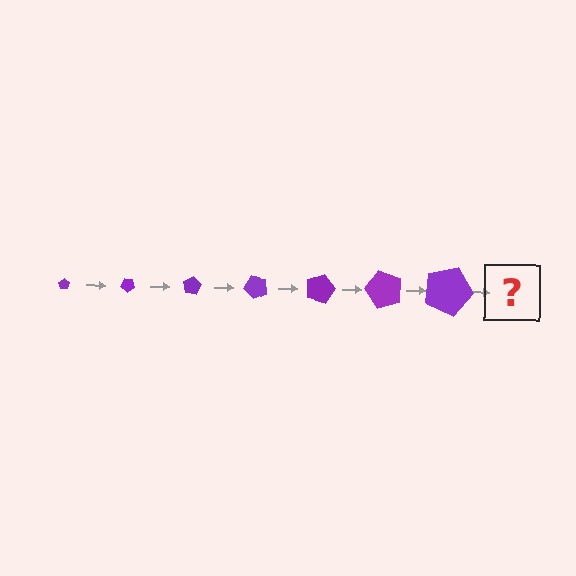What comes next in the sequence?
The next element should be a pentagon, larger than the previous one and rotated 280 degrees from the start.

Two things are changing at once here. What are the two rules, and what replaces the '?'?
The two rules are that the pentagon grows larger each step and it rotates 40 degrees each step. The '?' should be a pentagon, larger than the previous one and rotated 280 degrees from the start.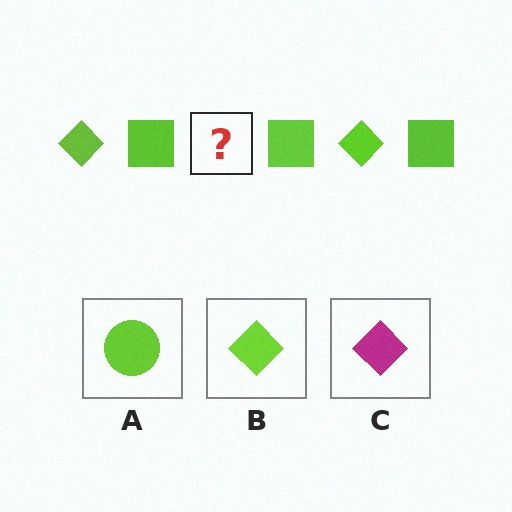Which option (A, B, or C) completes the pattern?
B.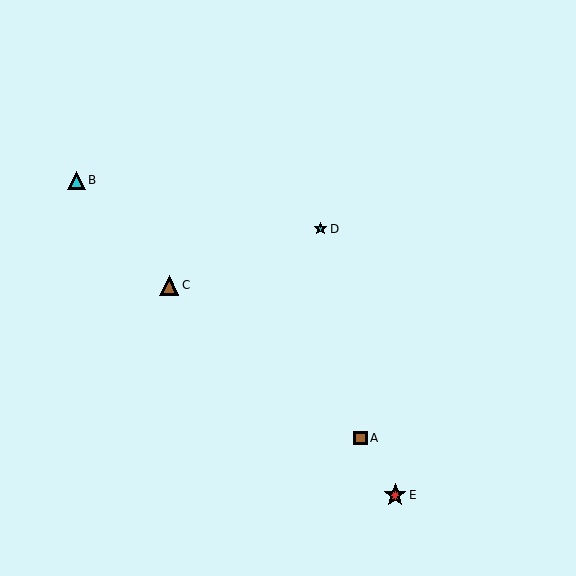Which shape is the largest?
The red star (labeled E) is the largest.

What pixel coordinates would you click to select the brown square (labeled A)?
Click at (360, 438) to select the brown square A.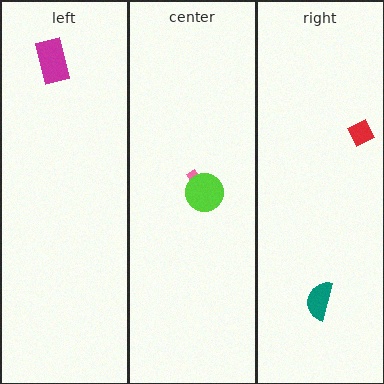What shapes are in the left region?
The magenta rectangle.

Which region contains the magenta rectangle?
The left region.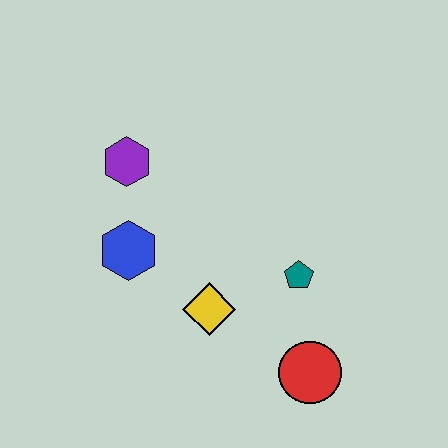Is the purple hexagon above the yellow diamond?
Yes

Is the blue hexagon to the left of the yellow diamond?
Yes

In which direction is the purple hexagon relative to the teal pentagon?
The purple hexagon is to the left of the teal pentagon.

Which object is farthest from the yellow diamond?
The purple hexagon is farthest from the yellow diamond.